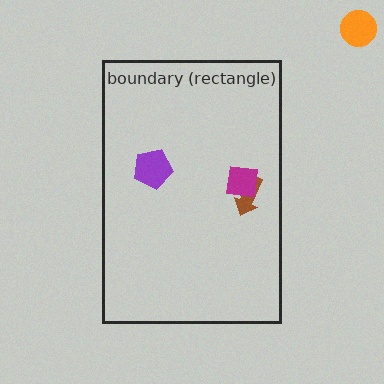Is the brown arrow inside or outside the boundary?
Inside.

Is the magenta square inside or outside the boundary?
Inside.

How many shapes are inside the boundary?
3 inside, 1 outside.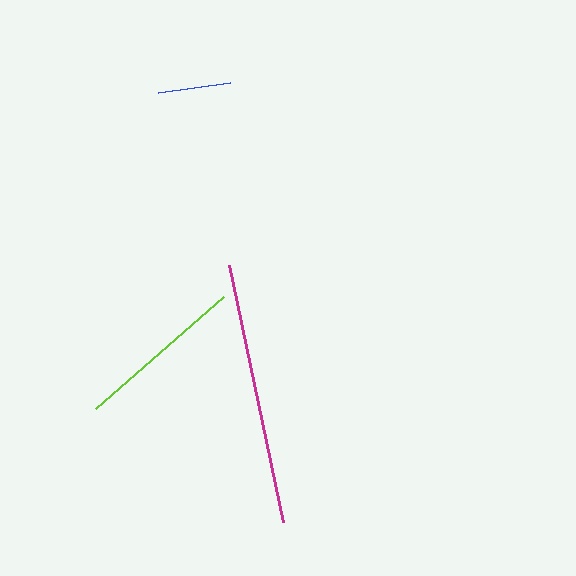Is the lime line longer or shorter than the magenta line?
The magenta line is longer than the lime line.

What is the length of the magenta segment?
The magenta segment is approximately 263 pixels long.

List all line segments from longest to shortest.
From longest to shortest: magenta, lime, blue.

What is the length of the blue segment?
The blue segment is approximately 73 pixels long.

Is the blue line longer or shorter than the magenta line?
The magenta line is longer than the blue line.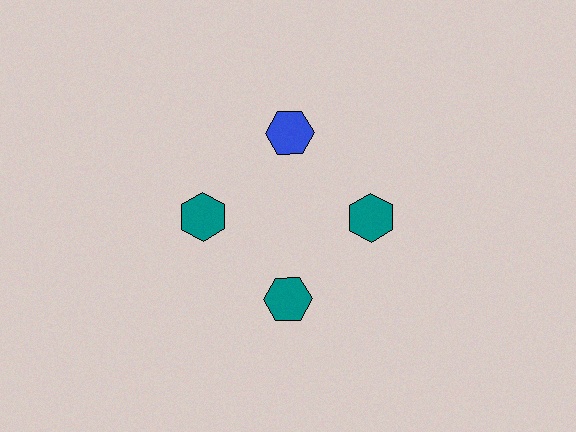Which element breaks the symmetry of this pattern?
The blue hexagon at roughly the 12 o'clock position breaks the symmetry. All other shapes are teal hexagons.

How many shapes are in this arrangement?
There are 4 shapes arranged in a ring pattern.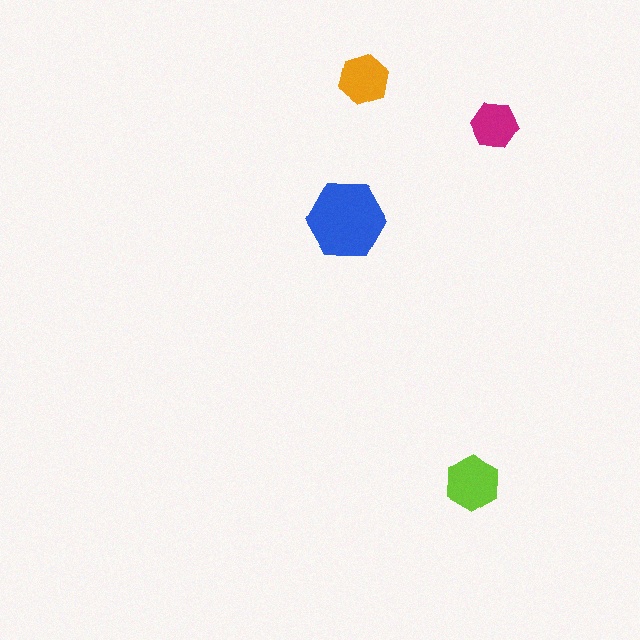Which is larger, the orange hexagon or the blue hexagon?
The blue one.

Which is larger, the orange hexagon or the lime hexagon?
The lime one.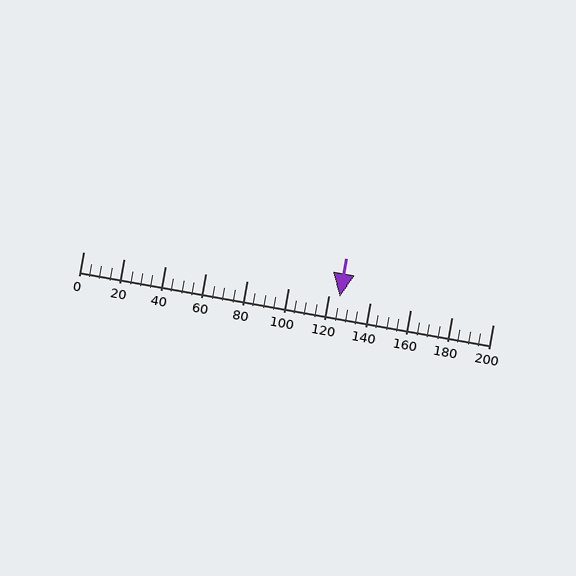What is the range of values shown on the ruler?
The ruler shows values from 0 to 200.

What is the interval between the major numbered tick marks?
The major tick marks are spaced 20 units apart.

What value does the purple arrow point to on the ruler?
The purple arrow points to approximately 125.